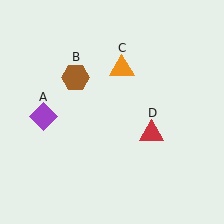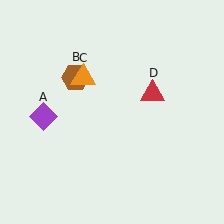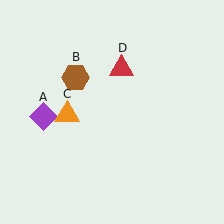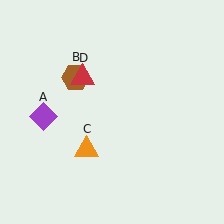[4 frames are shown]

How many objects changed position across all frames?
2 objects changed position: orange triangle (object C), red triangle (object D).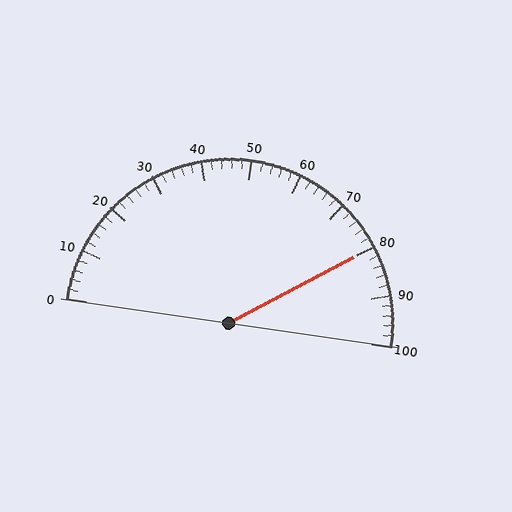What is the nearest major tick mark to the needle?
The nearest major tick mark is 80.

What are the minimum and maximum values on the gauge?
The gauge ranges from 0 to 100.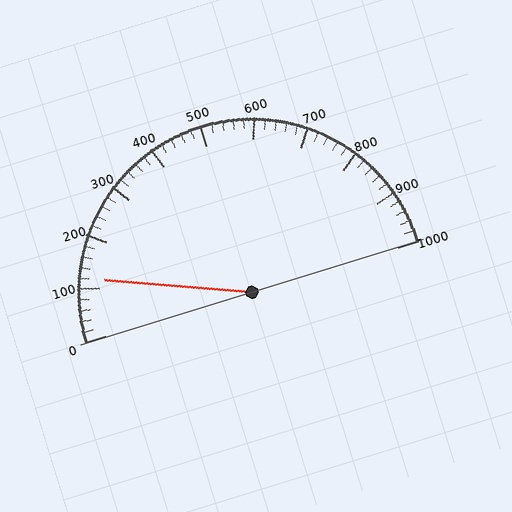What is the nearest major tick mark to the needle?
The nearest major tick mark is 100.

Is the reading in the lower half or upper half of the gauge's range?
The reading is in the lower half of the range (0 to 1000).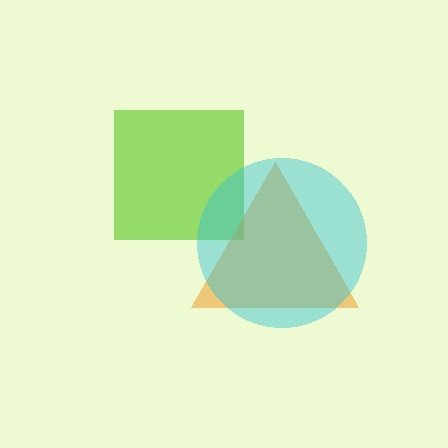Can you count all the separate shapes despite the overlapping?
Yes, there are 3 separate shapes.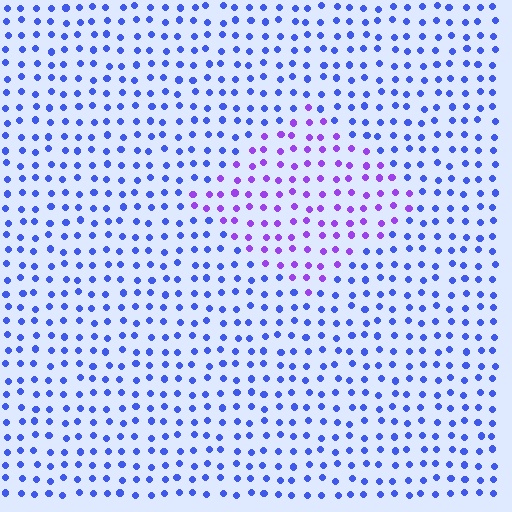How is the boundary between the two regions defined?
The boundary is defined purely by a slight shift in hue (about 42 degrees). Spacing, size, and orientation are identical on both sides.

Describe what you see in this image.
The image is filled with small blue elements in a uniform arrangement. A diamond-shaped region is visible where the elements are tinted to a slightly different hue, forming a subtle color boundary.